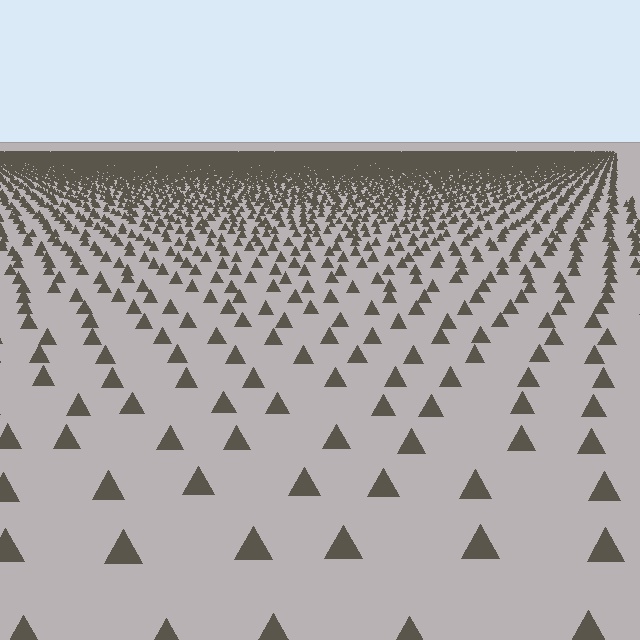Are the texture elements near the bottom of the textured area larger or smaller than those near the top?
Larger. Near the bottom, elements are closer to the viewer and appear at a bigger on-screen size.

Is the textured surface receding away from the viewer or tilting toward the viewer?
The surface is receding away from the viewer. Texture elements get smaller and denser toward the top.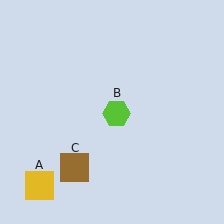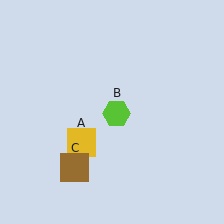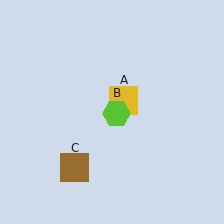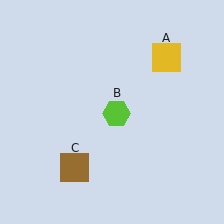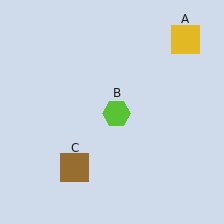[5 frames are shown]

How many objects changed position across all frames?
1 object changed position: yellow square (object A).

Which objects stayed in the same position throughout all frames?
Lime hexagon (object B) and brown square (object C) remained stationary.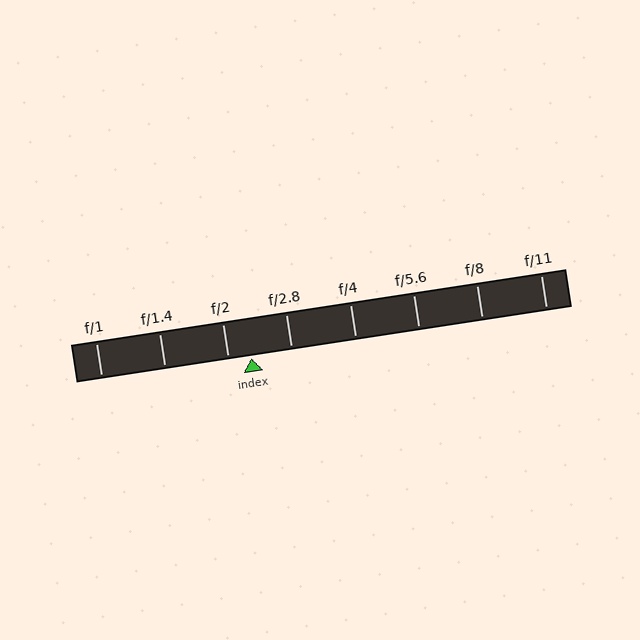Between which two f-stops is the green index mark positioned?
The index mark is between f/2 and f/2.8.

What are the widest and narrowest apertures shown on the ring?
The widest aperture shown is f/1 and the narrowest is f/11.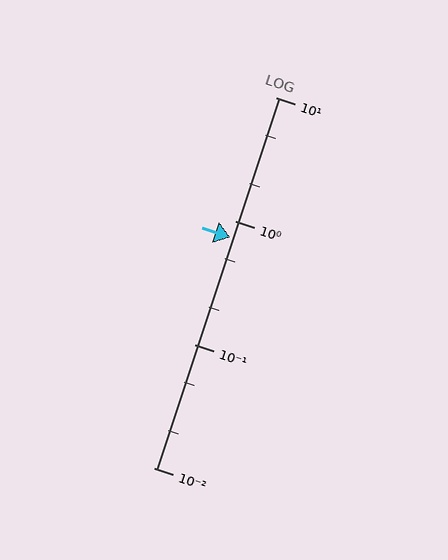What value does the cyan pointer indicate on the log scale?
The pointer indicates approximately 0.73.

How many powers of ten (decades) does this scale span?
The scale spans 3 decades, from 0.01 to 10.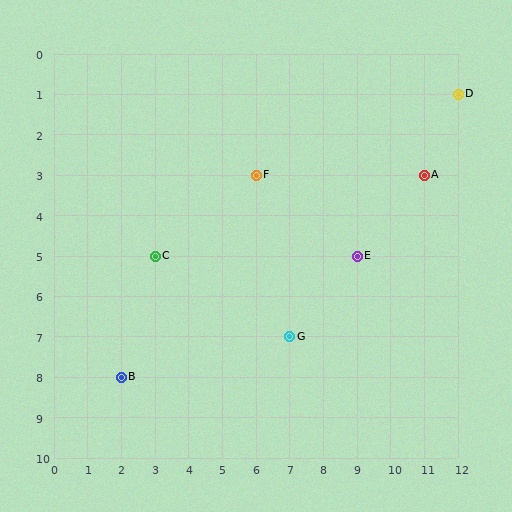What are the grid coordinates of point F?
Point F is at grid coordinates (6, 3).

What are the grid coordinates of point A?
Point A is at grid coordinates (11, 3).